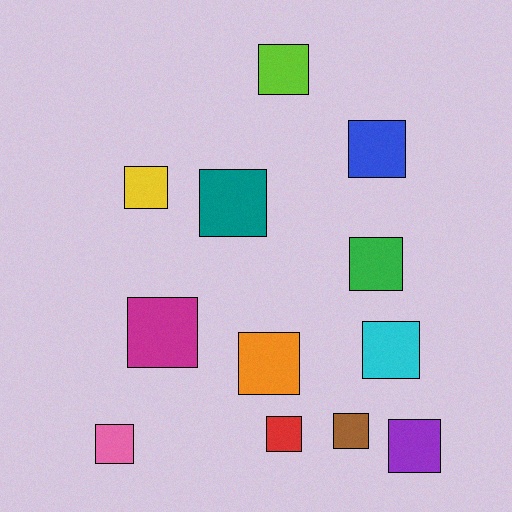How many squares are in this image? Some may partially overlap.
There are 12 squares.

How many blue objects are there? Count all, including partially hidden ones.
There is 1 blue object.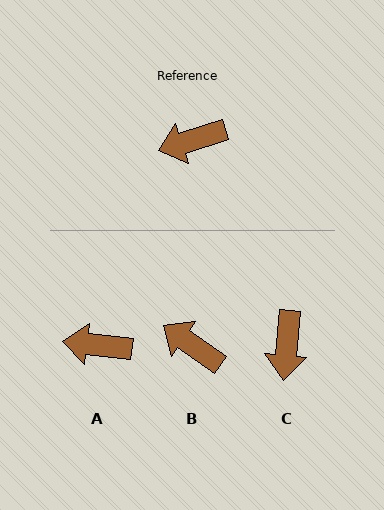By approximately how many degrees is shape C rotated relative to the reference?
Approximately 67 degrees counter-clockwise.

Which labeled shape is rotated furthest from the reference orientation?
C, about 67 degrees away.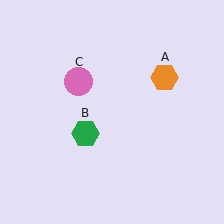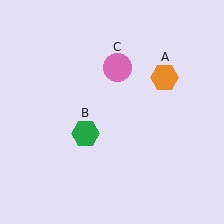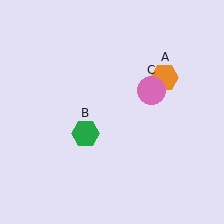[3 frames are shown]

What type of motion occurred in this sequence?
The pink circle (object C) rotated clockwise around the center of the scene.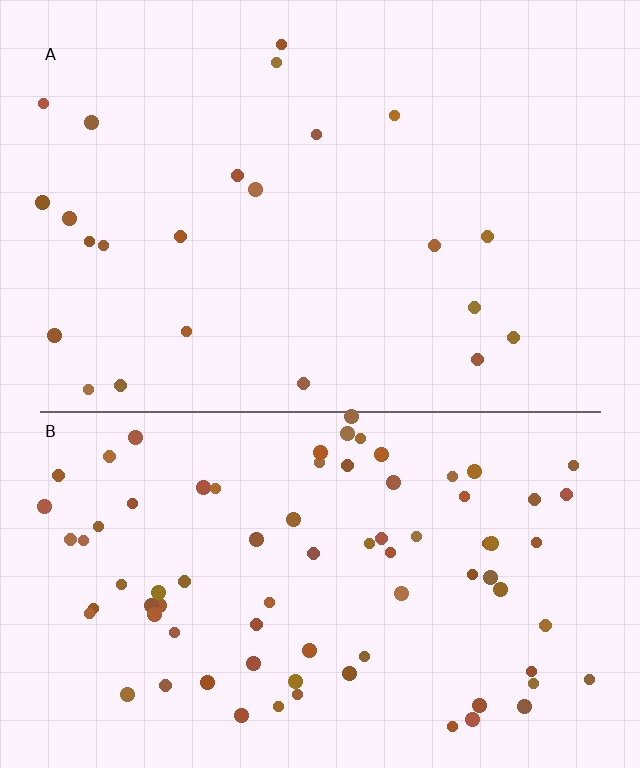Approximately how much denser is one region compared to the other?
Approximately 3.5× — region B over region A.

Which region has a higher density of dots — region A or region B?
B (the bottom).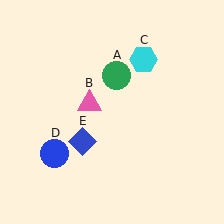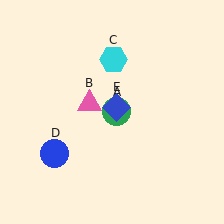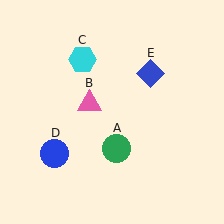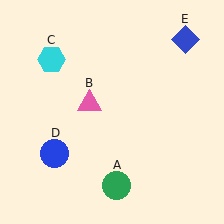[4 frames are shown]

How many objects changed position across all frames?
3 objects changed position: green circle (object A), cyan hexagon (object C), blue diamond (object E).